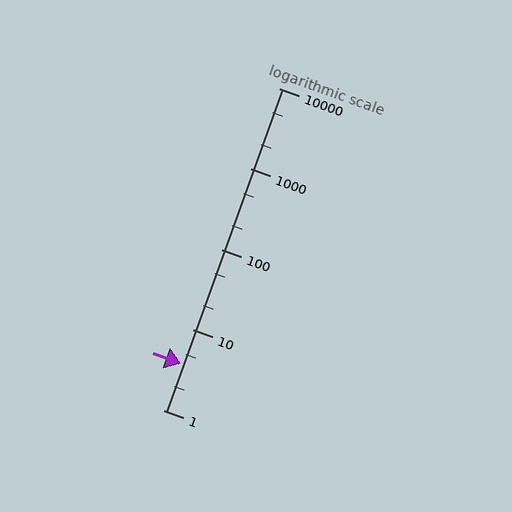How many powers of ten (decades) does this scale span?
The scale spans 4 decades, from 1 to 10000.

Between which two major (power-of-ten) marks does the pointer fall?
The pointer is between 1 and 10.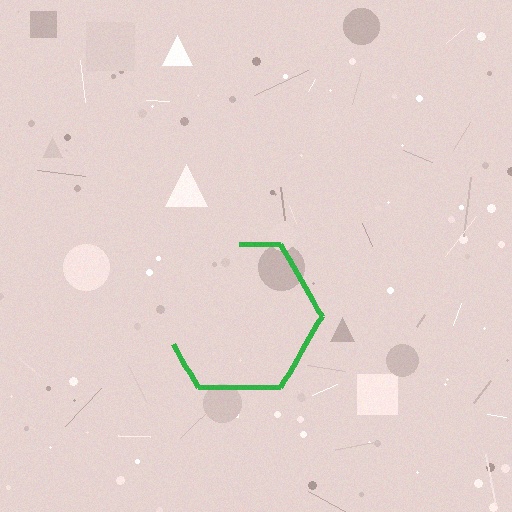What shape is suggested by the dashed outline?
The dashed outline suggests a hexagon.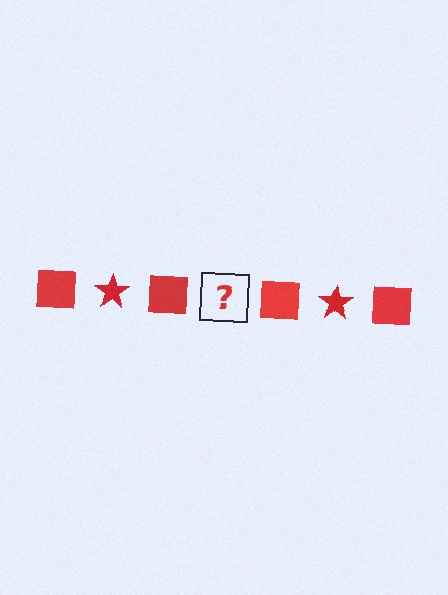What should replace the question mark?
The question mark should be replaced with a red star.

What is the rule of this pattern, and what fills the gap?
The rule is that the pattern cycles through square, star shapes in red. The gap should be filled with a red star.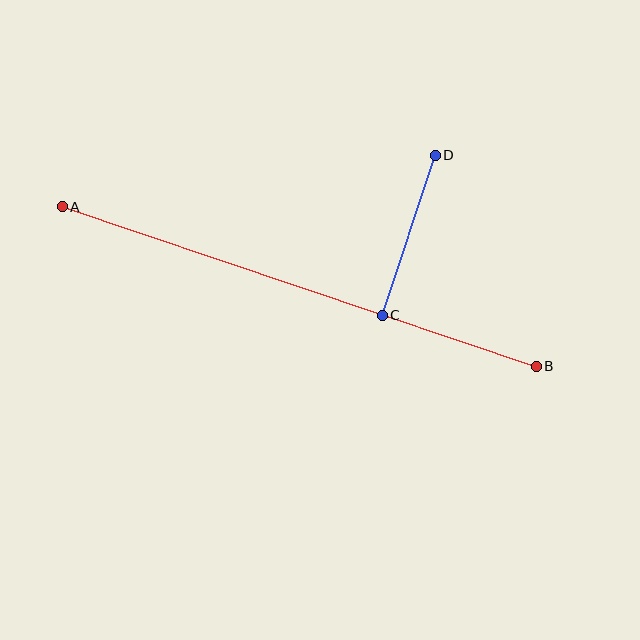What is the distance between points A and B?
The distance is approximately 500 pixels.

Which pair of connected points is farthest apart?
Points A and B are farthest apart.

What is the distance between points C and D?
The distance is approximately 169 pixels.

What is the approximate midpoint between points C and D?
The midpoint is at approximately (409, 235) pixels.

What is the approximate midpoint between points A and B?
The midpoint is at approximately (299, 286) pixels.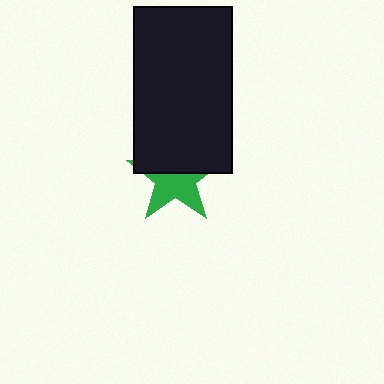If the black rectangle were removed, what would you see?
You would see the complete green star.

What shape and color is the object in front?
The object in front is a black rectangle.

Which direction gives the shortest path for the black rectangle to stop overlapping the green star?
Moving up gives the shortest separation.